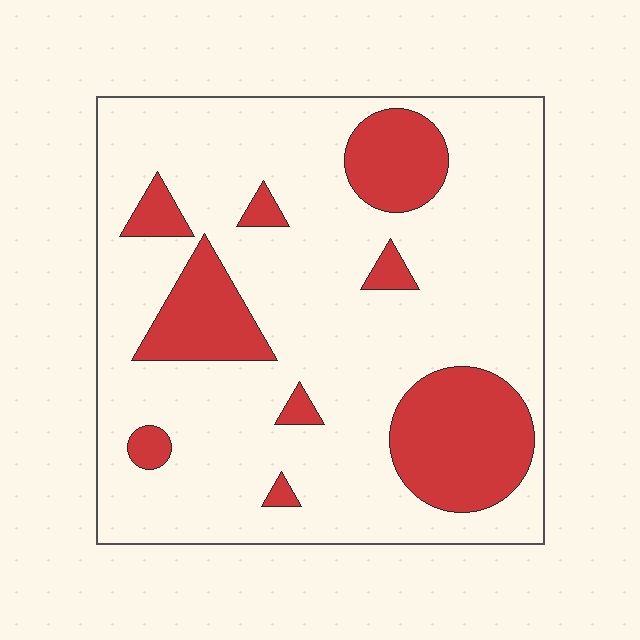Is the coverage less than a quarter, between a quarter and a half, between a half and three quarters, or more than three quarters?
Less than a quarter.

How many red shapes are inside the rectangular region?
9.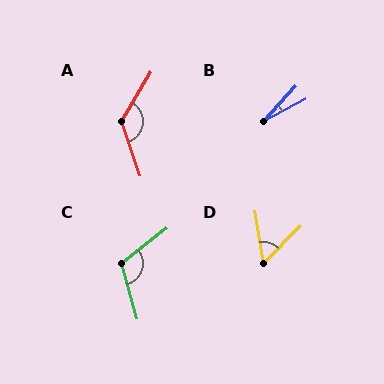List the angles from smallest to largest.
B (20°), D (54°), C (113°), A (129°).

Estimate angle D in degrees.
Approximately 54 degrees.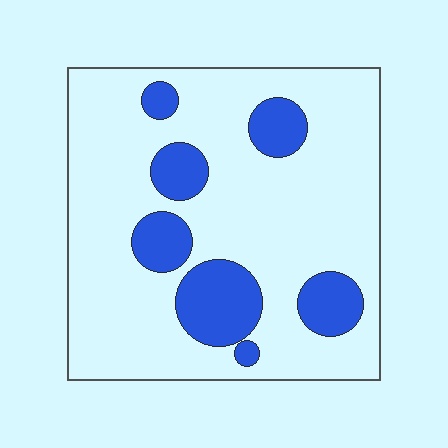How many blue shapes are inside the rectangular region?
7.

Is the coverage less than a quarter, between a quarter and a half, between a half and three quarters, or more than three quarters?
Less than a quarter.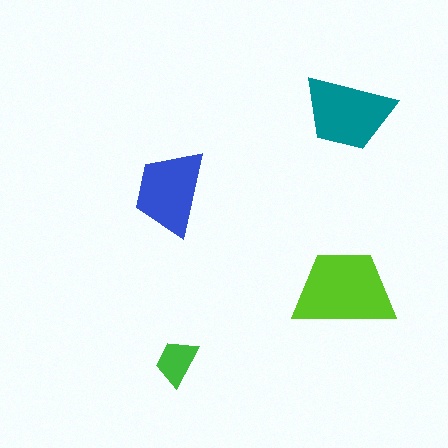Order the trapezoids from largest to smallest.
the lime one, the teal one, the blue one, the green one.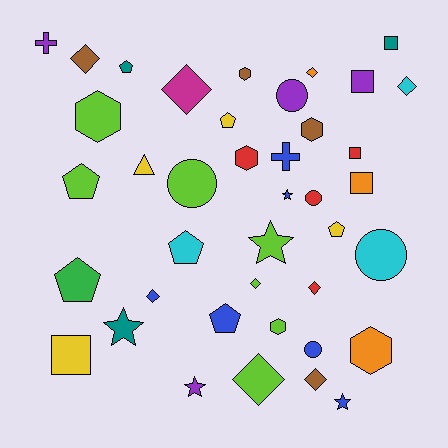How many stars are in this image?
There are 5 stars.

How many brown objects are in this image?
There are 4 brown objects.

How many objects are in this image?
There are 40 objects.